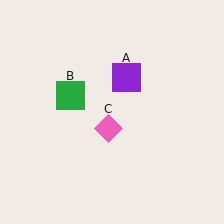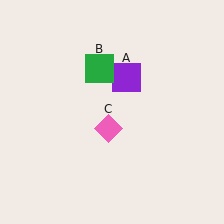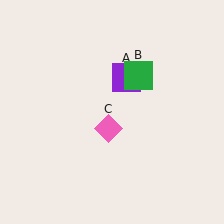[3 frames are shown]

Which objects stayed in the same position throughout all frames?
Purple square (object A) and pink diamond (object C) remained stationary.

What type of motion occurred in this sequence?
The green square (object B) rotated clockwise around the center of the scene.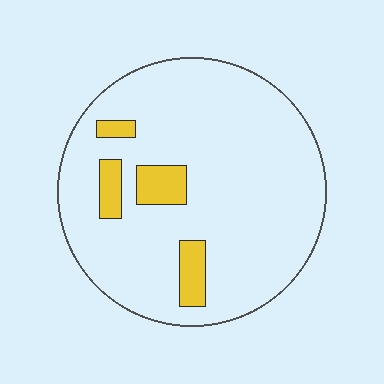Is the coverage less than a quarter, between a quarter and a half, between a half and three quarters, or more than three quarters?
Less than a quarter.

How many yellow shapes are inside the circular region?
4.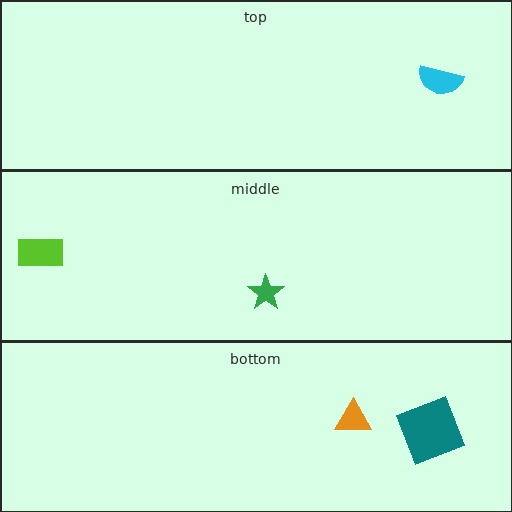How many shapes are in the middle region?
2.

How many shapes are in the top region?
1.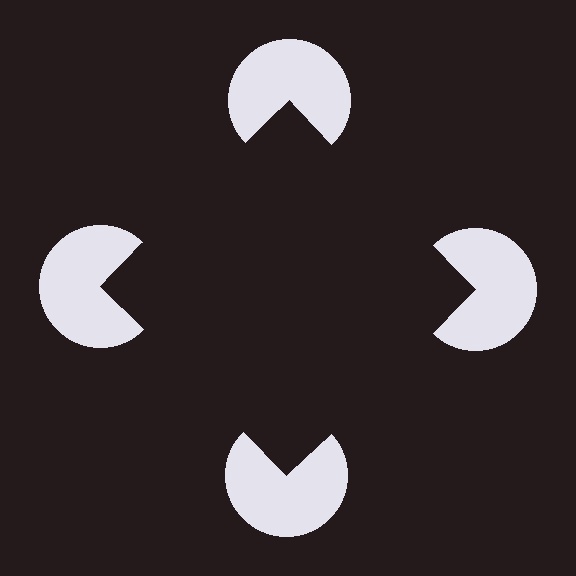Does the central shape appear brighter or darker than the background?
It typically appears slightly darker than the background, even though no actual brightness change is drawn.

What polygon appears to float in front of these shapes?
An illusory square — its edges are inferred from the aligned wedge cuts in the pac-man discs, not physically drawn.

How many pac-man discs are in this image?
There are 4 — one at each vertex of the illusory square.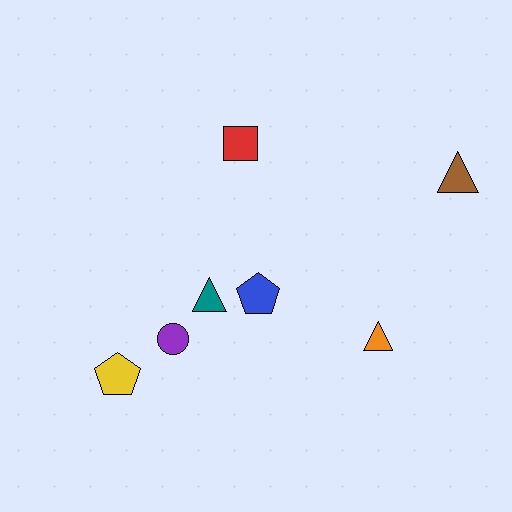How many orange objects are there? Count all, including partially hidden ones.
There is 1 orange object.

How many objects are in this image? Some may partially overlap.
There are 7 objects.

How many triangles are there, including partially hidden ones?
There are 3 triangles.